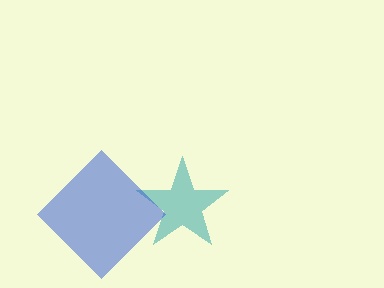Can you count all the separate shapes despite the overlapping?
Yes, there are 2 separate shapes.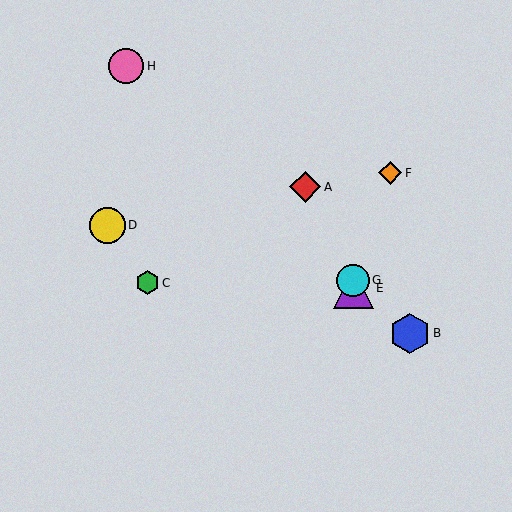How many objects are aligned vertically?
2 objects (E, G) are aligned vertically.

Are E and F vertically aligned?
No, E is at x≈353 and F is at x≈390.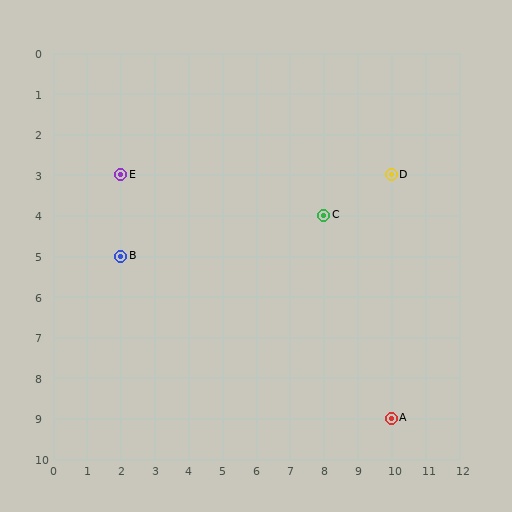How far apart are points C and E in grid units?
Points C and E are 6 columns and 1 row apart (about 6.1 grid units diagonally).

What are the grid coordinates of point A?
Point A is at grid coordinates (10, 9).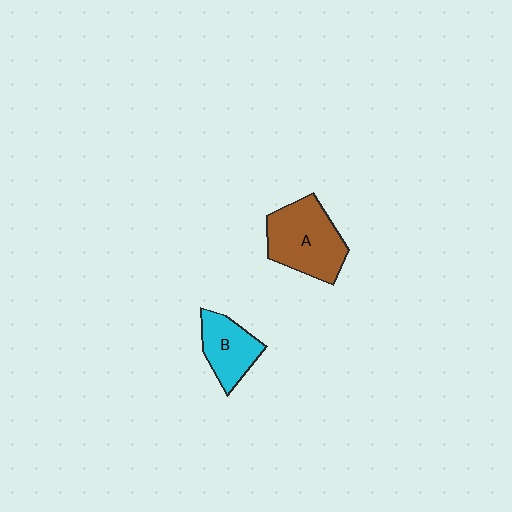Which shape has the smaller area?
Shape B (cyan).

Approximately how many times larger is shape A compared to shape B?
Approximately 1.5 times.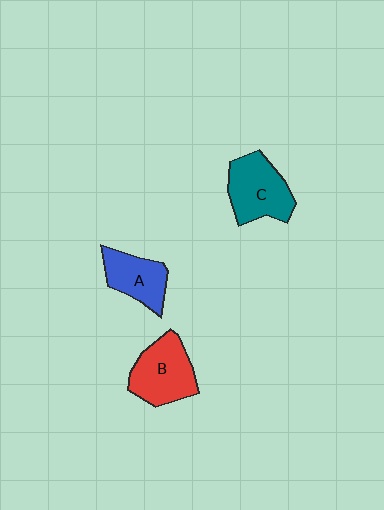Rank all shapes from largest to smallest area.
From largest to smallest: C (teal), B (red), A (blue).